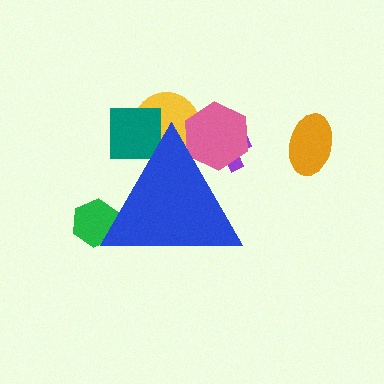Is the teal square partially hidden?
Yes, the teal square is partially hidden behind the blue triangle.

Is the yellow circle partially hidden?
Yes, the yellow circle is partially hidden behind the blue triangle.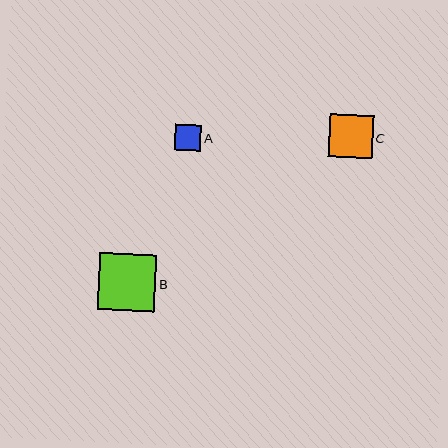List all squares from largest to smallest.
From largest to smallest: B, C, A.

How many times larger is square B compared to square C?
Square B is approximately 1.3 times the size of square C.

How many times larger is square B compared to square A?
Square B is approximately 2.2 times the size of square A.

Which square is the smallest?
Square A is the smallest with a size of approximately 26 pixels.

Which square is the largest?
Square B is the largest with a size of approximately 57 pixels.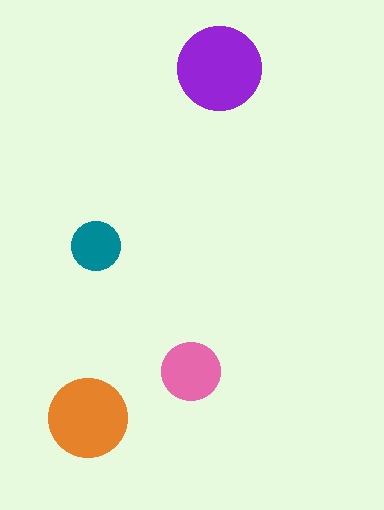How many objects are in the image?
There are 4 objects in the image.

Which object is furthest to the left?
The orange circle is leftmost.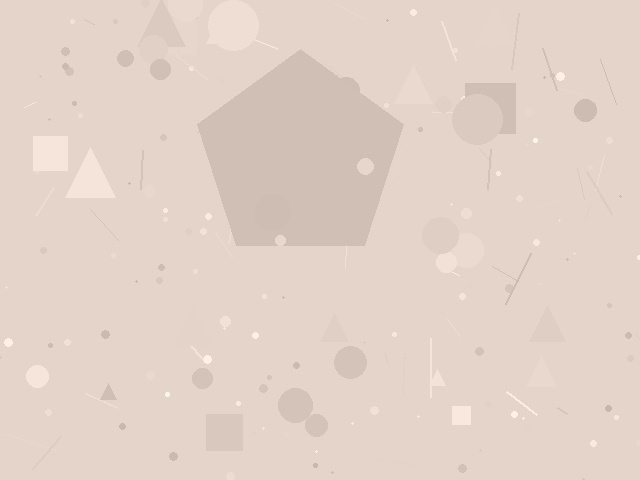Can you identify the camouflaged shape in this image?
The camouflaged shape is a pentagon.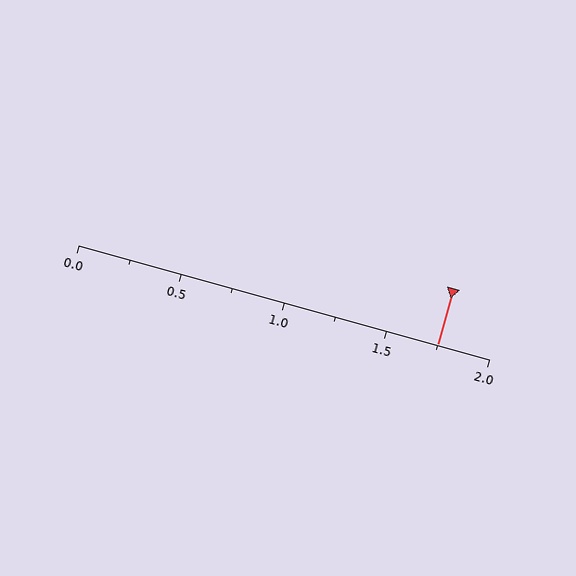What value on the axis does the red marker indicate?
The marker indicates approximately 1.75.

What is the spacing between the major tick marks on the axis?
The major ticks are spaced 0.5 apart.